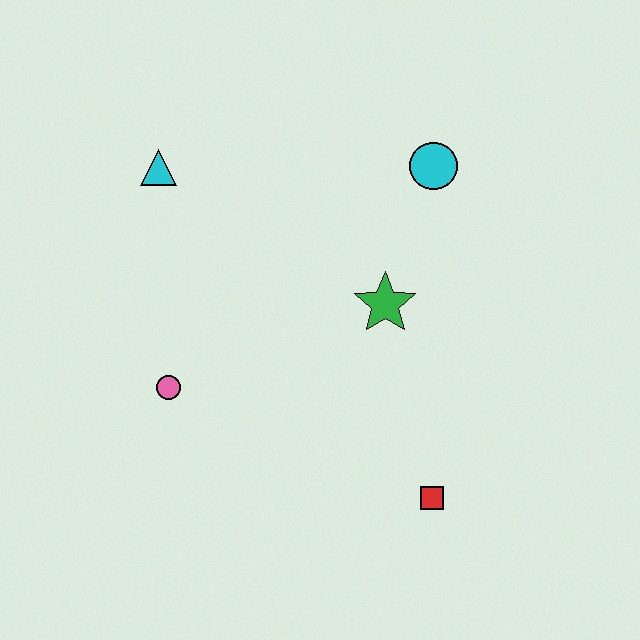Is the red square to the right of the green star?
Yes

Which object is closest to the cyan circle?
The green star is closest to the cyan circle.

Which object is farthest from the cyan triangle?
The red square is farthest from the cyan triangle.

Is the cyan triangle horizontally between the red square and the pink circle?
No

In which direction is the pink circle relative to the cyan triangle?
The pink circle is below the cyan triangle.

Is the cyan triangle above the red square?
Yes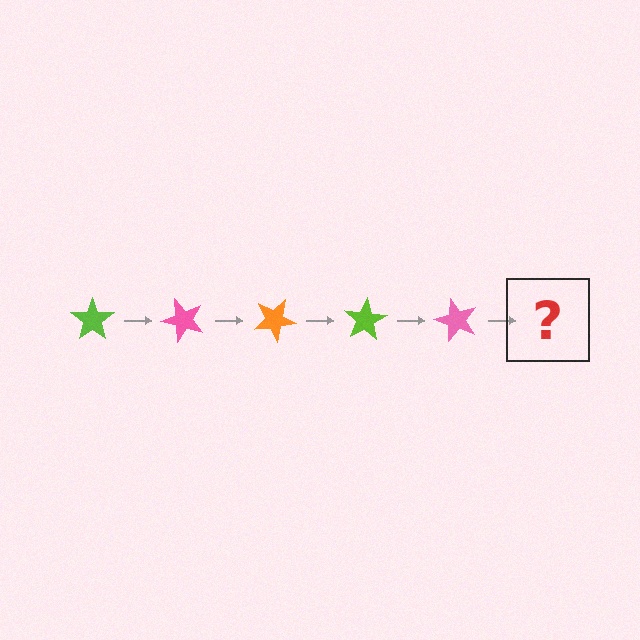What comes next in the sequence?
The next element should be an orange star, rotated 250 degrees from the start.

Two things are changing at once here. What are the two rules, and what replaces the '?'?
The two rules are that it rotates 50 degrees each step and the color cycles through lime, pink, and orange. The '?' should be an orange star, rotated 250 degrees from the start.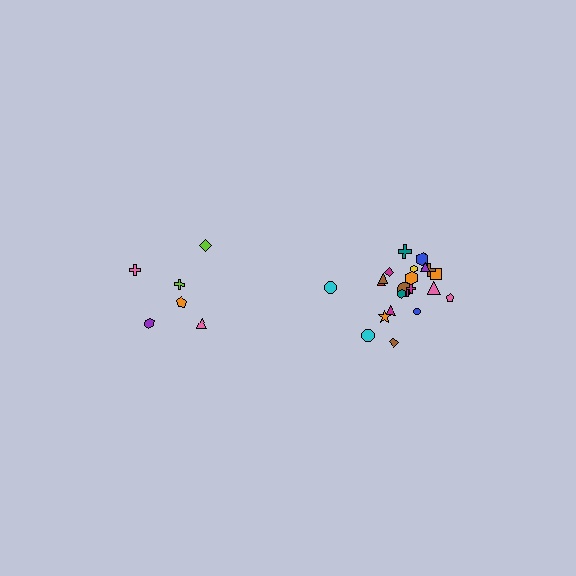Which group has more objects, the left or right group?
The right group.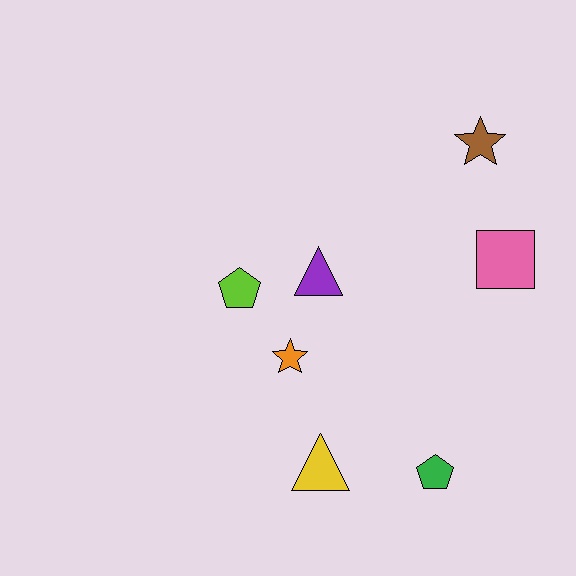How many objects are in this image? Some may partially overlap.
There are 7 objects.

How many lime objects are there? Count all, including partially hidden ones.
There is 1 lime object.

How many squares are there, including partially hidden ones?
There is 1 square.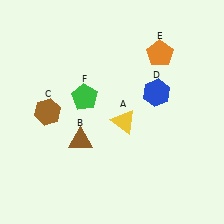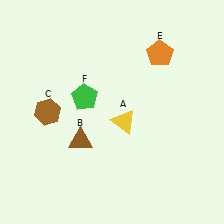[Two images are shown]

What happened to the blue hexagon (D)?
The blue hexagon (D) was removed in Image 2. It was in the top-right area of Image 1.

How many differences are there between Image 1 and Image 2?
There is 1 difference between the two images.